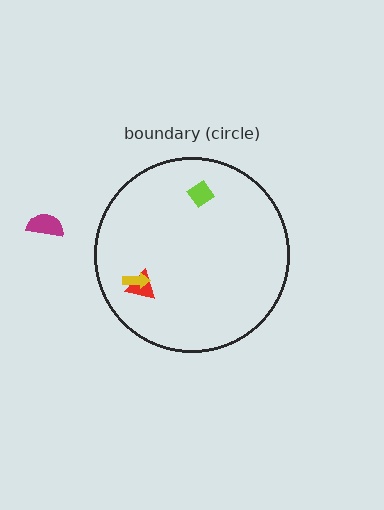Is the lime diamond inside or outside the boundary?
Inside.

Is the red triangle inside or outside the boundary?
Inside.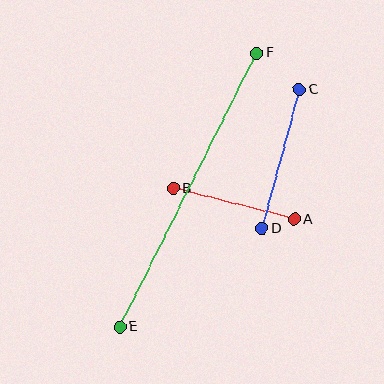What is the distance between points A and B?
The distance is approximately 125 pixels.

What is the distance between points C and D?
The distance is approximately 143 pixels.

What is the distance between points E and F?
The distance is approximately 306 pixels.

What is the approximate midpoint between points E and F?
The midpoint is at approximately (188, 190) pixels.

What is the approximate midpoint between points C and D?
The midpoint is at approximately (281, 159) pixels.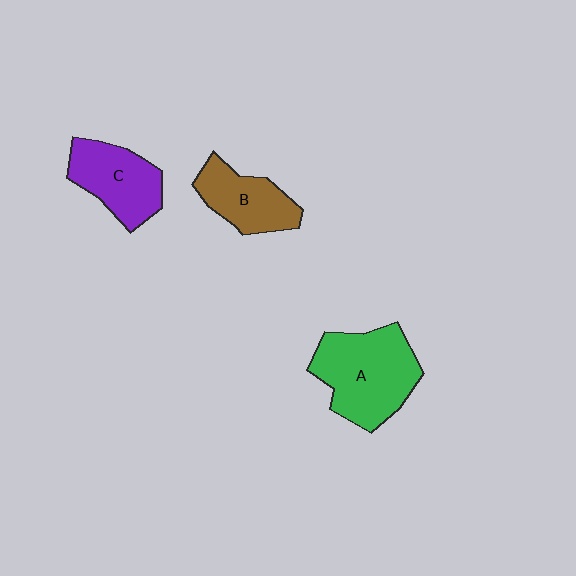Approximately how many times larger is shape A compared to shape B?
Approximately 1.6 times.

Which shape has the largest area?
Shape A (green).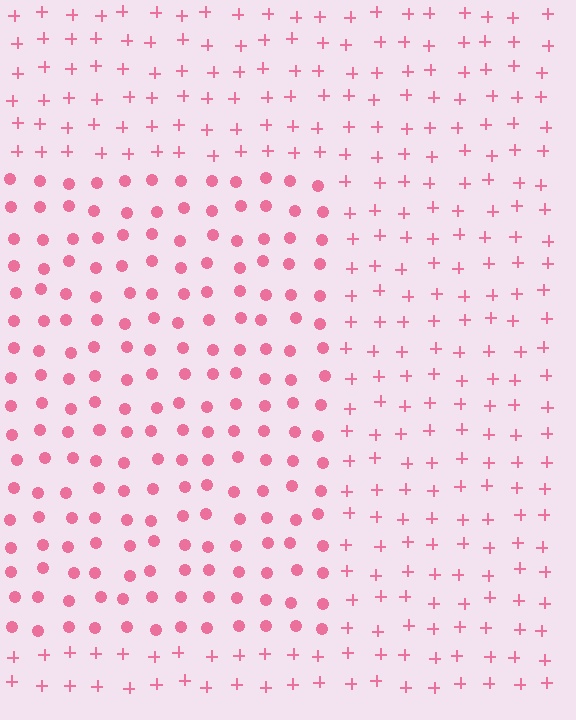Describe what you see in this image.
The image is filled with small pink elements arranged in a uniform grid. A rectangle-shaped region contains circles, while the surrounding area contains plus signs. The boundary is defined purely by the change in element shape.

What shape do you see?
I see a rectangle.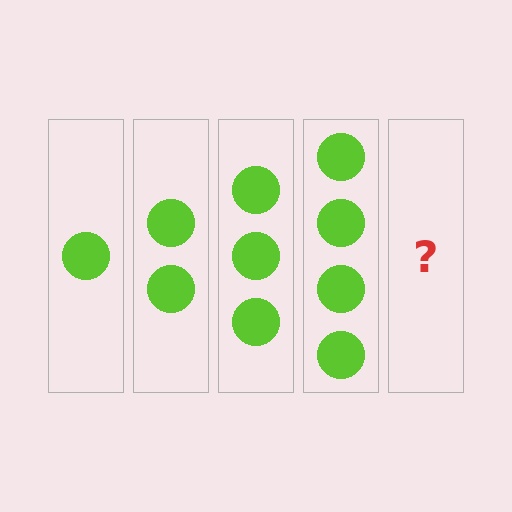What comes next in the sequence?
The next element should be 5 circles.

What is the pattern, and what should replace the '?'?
The pattern is that each step adds one more circle. The '?' should be 5 circles.